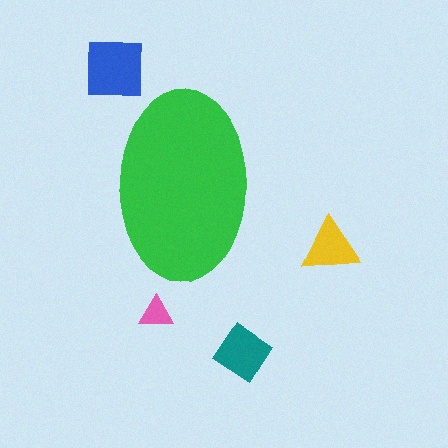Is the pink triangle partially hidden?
No, the pink triangle is fully visible.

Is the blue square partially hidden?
No, the blue square is fully visible.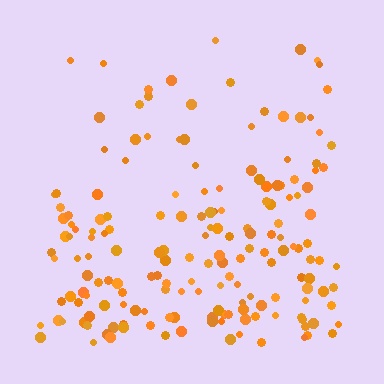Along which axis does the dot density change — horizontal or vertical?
Vertical.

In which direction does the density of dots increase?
From top to bottom, with the bottom side densest.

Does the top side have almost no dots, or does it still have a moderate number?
Still a moderate number, just noticeably fewer than the bottom.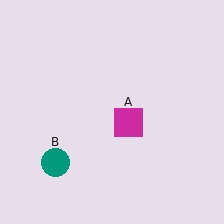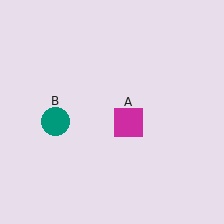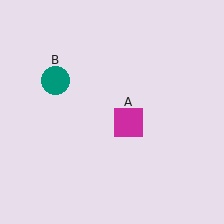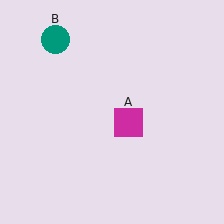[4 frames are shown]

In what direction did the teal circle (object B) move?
The teal circle (object B) moved up.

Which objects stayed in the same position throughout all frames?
Magenta square (object A) remained stationary.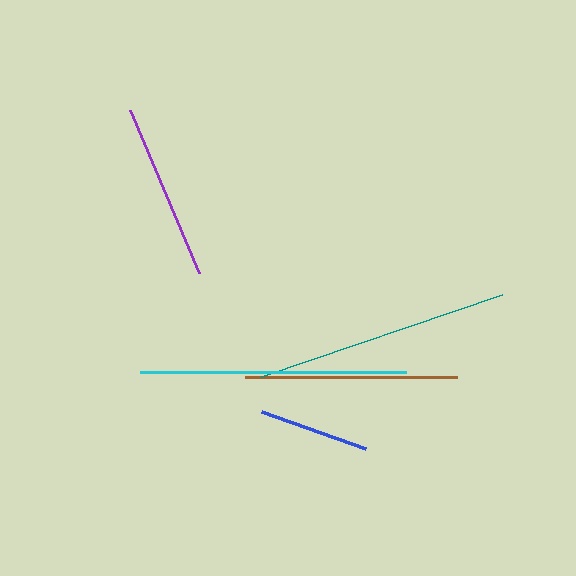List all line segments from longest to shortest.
From longest to shortest: cyan, teal, brown, purple, blue.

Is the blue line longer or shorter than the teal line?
The teal line is longer than the blue line.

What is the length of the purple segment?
The purple segment is approximately 177 pixels long.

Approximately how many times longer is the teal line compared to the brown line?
The teal line is approximately 1.2 times the length of the brown line.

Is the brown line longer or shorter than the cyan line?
The cyan line is longer than the brown line.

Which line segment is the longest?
The cyan line is the longest at approximately 266 pixels.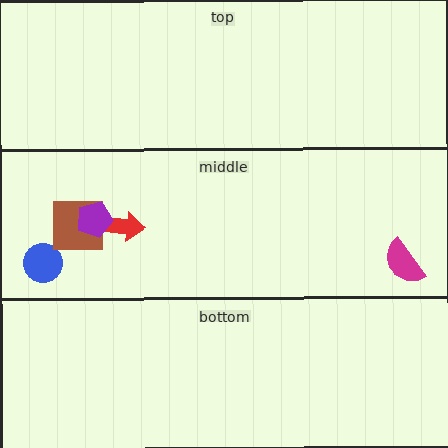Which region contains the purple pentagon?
The middle region.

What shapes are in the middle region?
The blue circle, the red arrow, the brown square, the magenta semicircle, the purple pentagon.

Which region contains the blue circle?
The middle region.